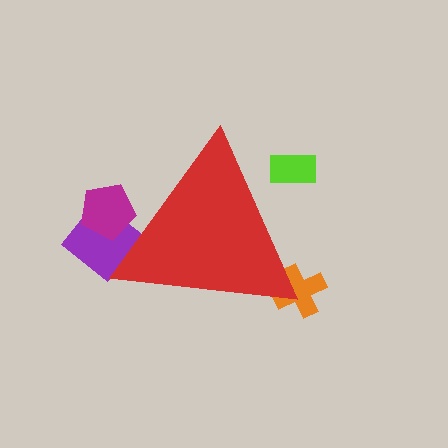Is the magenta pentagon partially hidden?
Yes, the magenta pentagon is partially hidden behind the red triangle.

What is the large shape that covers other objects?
A red triangle.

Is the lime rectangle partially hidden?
Yes, the lime rectangle is partially hidden behind the red triangle.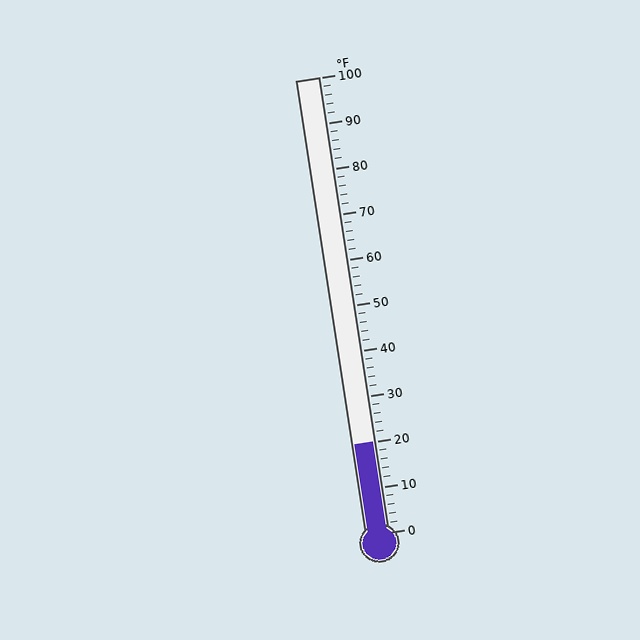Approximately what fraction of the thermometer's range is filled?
The thermometer is filled to approximately 20% of its range.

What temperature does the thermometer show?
The thermometer shows approximately 20°F.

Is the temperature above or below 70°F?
The temperature is below 70°F.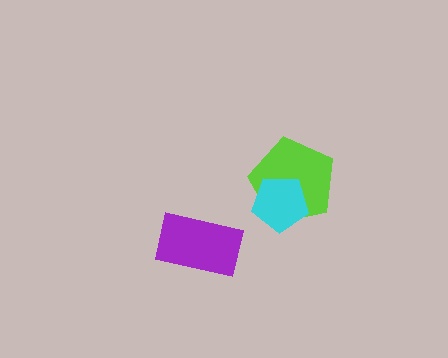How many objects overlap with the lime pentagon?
1 object overlaps with the lime pentagon.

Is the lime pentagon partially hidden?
Yes, it is partially covered by another shape.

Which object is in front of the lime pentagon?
The cyan pentagon is in front of the lime pentagon.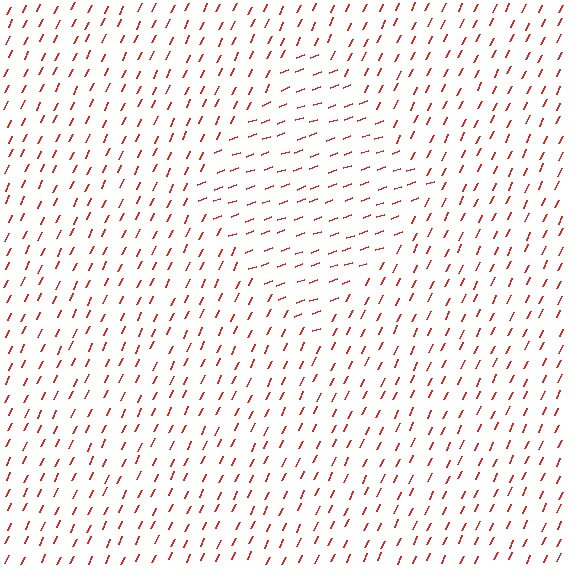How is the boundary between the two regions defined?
The boundary is defined purely by a change in line orientation (approximately 45 degrees difference). All lines are the same color and thickness.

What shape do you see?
I see a diamond.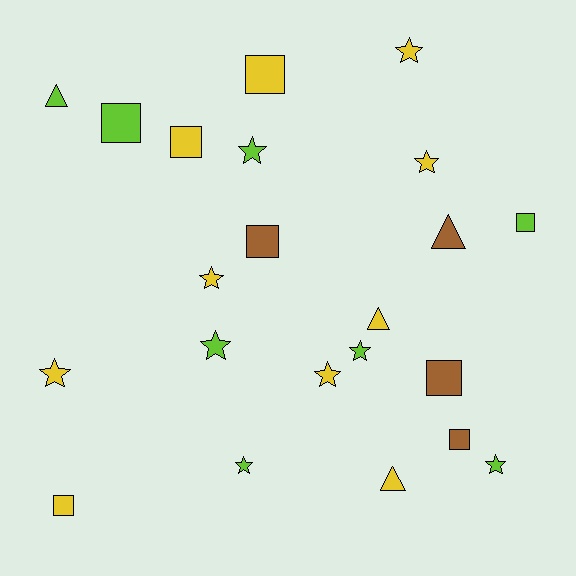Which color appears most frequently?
Yellow, with 10 objects.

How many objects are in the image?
There are 22 objects.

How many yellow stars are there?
There are 5 yellow stars.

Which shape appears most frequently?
Star, with 10 objects.